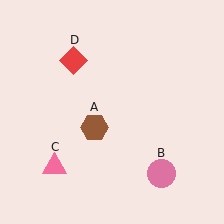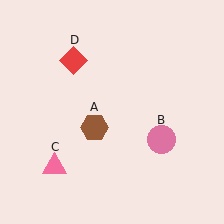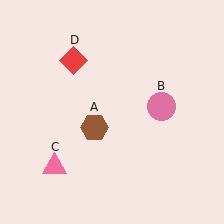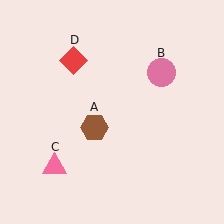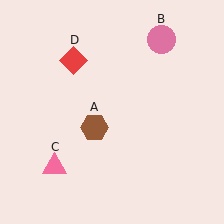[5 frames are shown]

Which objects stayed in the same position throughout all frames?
Brown hexagon (object A) and pink triangle (object C) and red diamond (object D) remained stationary.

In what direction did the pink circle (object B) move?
The pink circle (object B) moved up.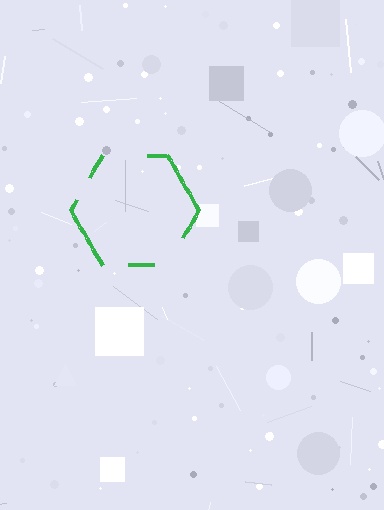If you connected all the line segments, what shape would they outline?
They would outline a hexagon.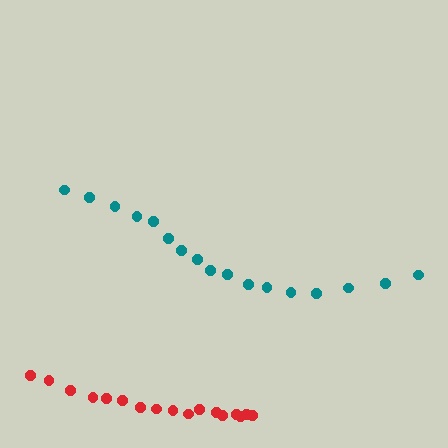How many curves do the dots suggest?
There are 2 distinct paths.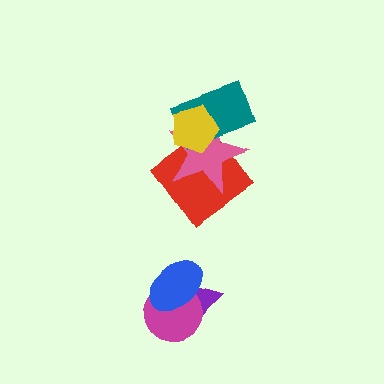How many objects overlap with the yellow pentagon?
3 objects overlap with the yellow pentagon.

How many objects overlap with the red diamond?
3 objects overlap with the red diamond.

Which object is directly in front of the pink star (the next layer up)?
The teal rectangle is directly in front of the pink star.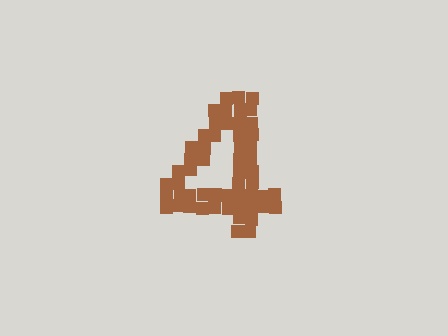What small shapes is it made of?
It is made of small squares.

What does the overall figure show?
The overall figure shows the digit 4.